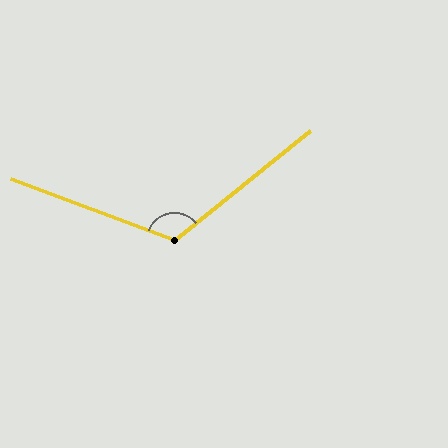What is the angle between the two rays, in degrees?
Approximately 121 degrees.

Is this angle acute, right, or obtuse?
It is obtuse.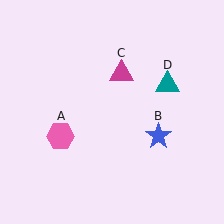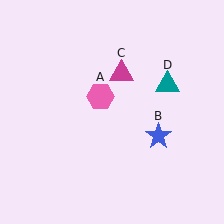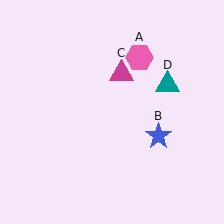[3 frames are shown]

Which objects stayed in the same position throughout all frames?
Blue star (object B) and magenta triangle (object C) and teal triangle (object D) remained stationary.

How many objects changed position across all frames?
1 object changed position: pink hexagon (object A).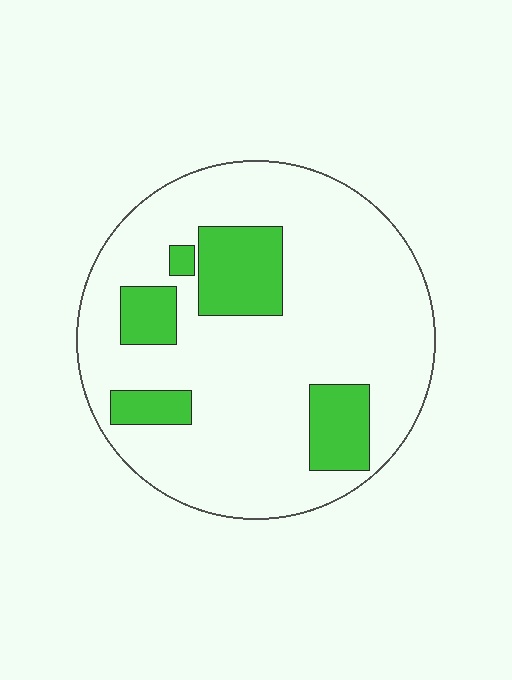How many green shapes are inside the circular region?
5.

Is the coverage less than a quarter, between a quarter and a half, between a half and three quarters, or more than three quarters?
Less than a quarter.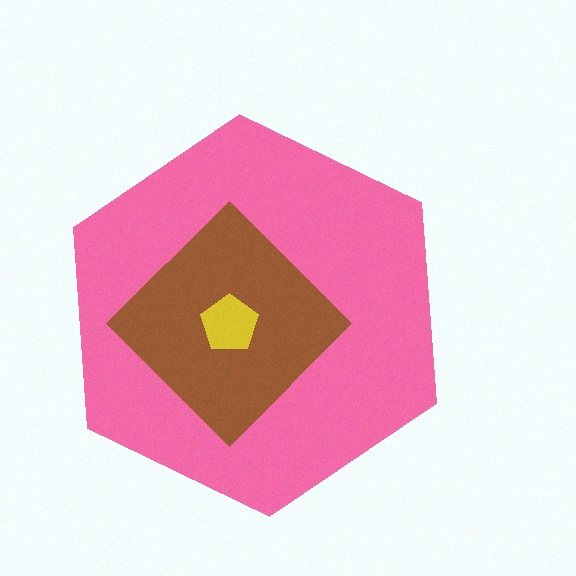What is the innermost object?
The yellow pentagon.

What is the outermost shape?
The pink hexagon.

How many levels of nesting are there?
3.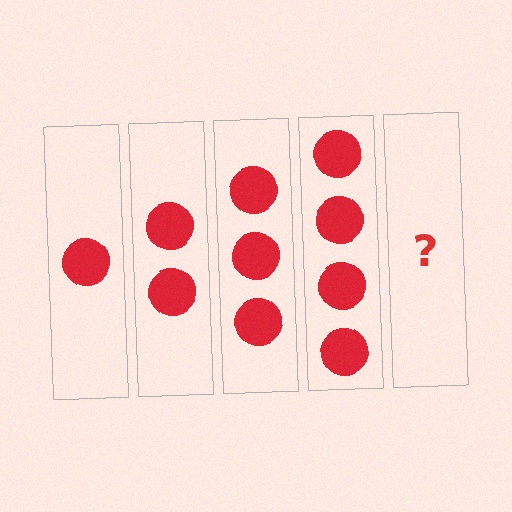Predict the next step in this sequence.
The next step is 5 circles.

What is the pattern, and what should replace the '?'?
The pattern is that each step adds one more circle. The '?' should be 5 circles.